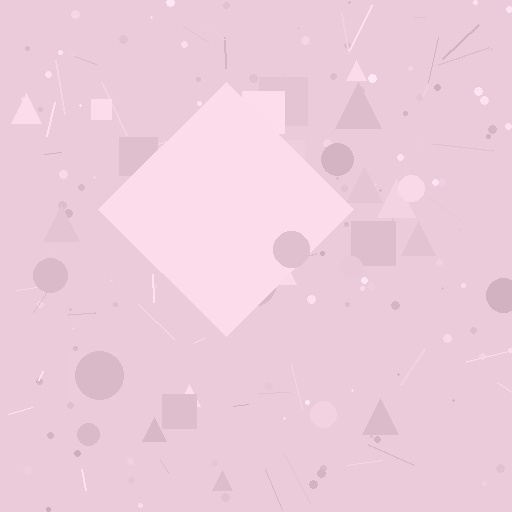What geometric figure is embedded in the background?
A diamond is embedded in the background.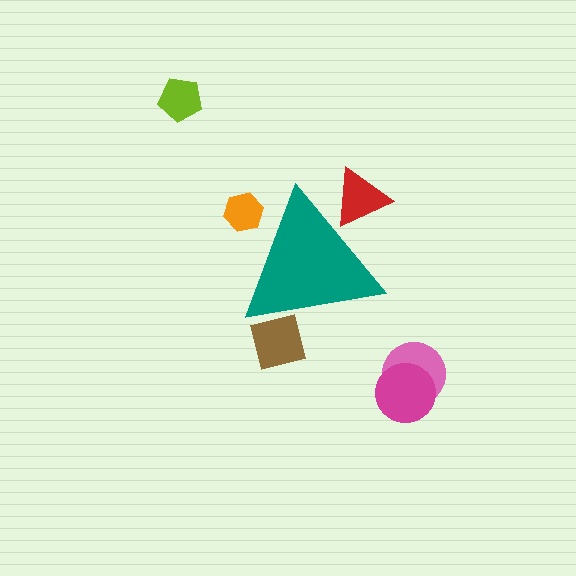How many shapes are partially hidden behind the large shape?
3 shapes are partially hidden.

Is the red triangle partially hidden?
Yes, the red triangle is partially hidden behind the teal triangle.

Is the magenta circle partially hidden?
No, the magenta circle is fully visible.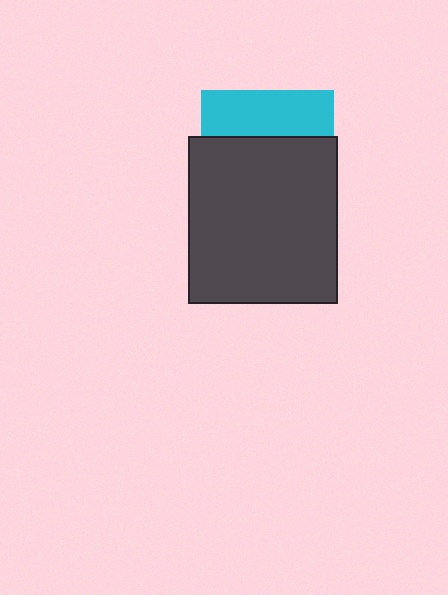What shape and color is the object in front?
The object in front is a dark gray rectangle.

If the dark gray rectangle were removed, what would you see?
You would see the complete cyan square.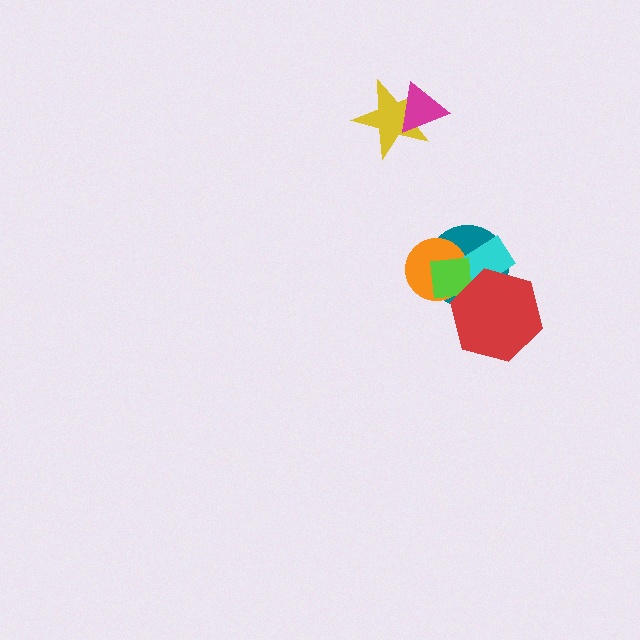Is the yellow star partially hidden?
Yes, it is partially covered by another shape.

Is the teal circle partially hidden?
Yes, it is partially covered by another shape.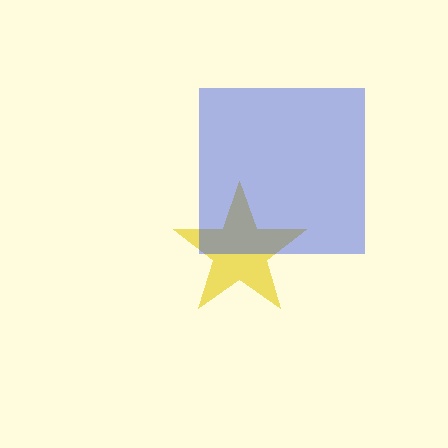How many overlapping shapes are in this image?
There are 2 overlapping shapes in the image.